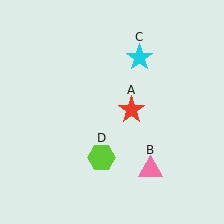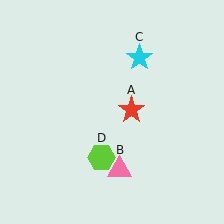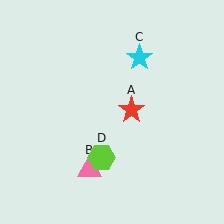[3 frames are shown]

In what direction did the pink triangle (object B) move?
The pink triangle (object B) moved left.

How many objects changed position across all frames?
1 object changed position: pink triangle (object B).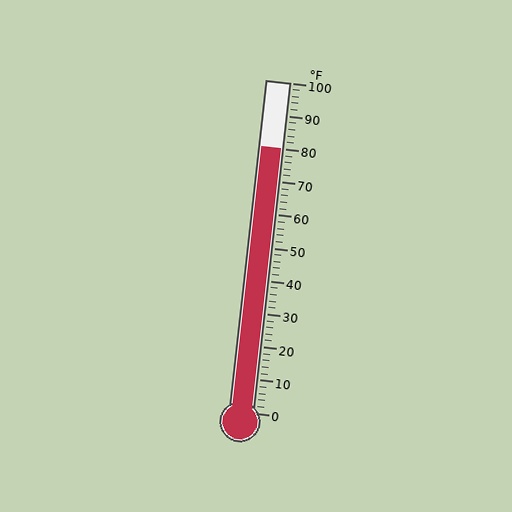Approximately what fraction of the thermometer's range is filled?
The thermometer is filled to approximately 80% of its range.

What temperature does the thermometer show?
The thermometer shows approximately 80°F.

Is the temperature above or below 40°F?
The temperature is above 40°F.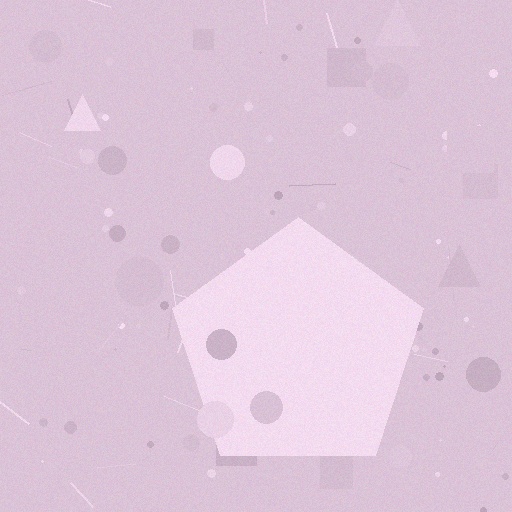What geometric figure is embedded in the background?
A pentagon is embedded in the background.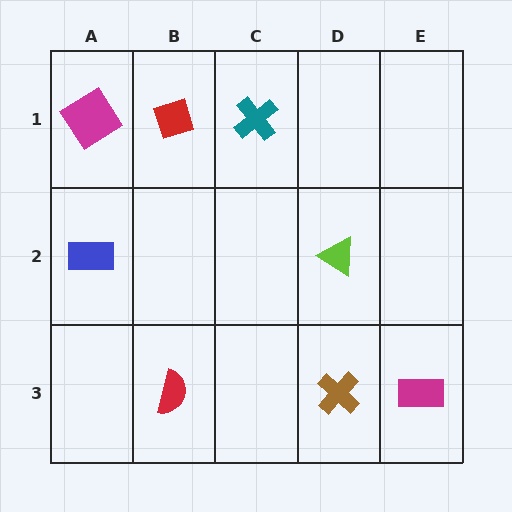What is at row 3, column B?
A red semicircle.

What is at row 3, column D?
A brown cross.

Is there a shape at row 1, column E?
No, that cell is empty.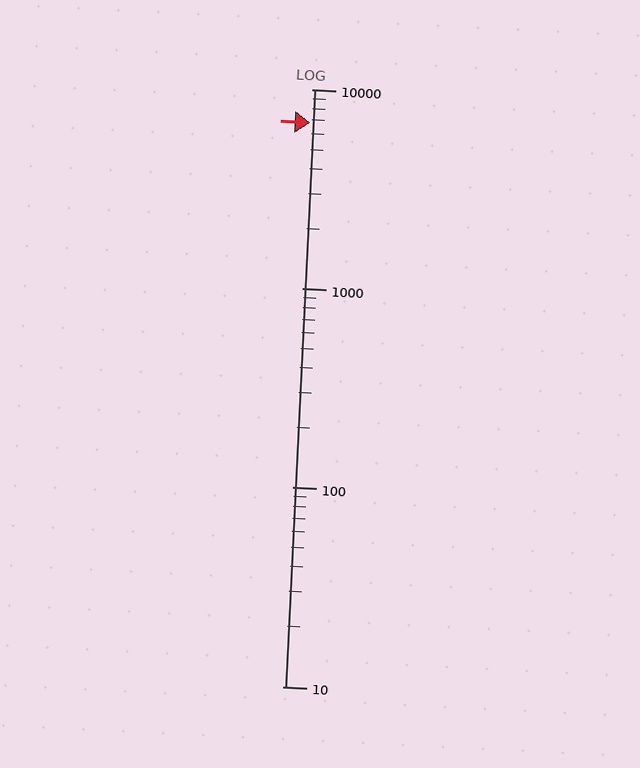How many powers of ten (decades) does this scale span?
The scale spans 3 decades, from 10 to 10000.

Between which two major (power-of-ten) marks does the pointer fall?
The pointer is between 1000 and 10000.